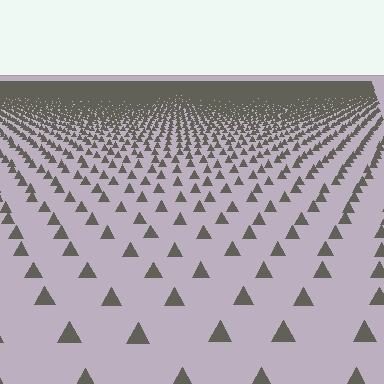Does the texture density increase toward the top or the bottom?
Density increases toward the top.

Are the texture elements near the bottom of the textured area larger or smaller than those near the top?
Larger. Near the bottom, elements are closer to the viewer and appear at a bigger on-screen size.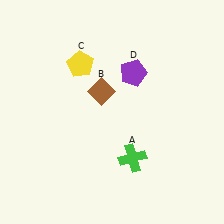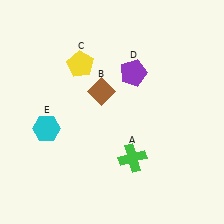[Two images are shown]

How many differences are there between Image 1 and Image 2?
There is 1 difference between the two images.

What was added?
A cyan hexagon (E) was added in Image 2.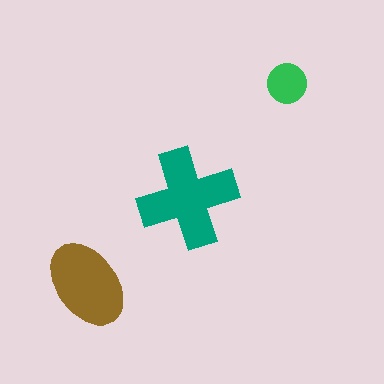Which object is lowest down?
The brown ellipse is bottommost.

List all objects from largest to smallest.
The teal cross, the brown ellipse, the green circle.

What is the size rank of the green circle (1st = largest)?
3rd.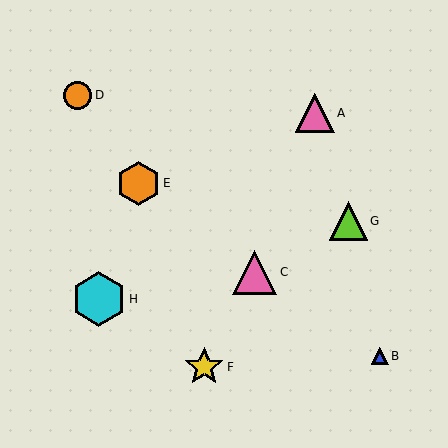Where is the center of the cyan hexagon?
The center of the cyan hexagon is at (99, 299).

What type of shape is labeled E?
Shape E is an orange hexagon.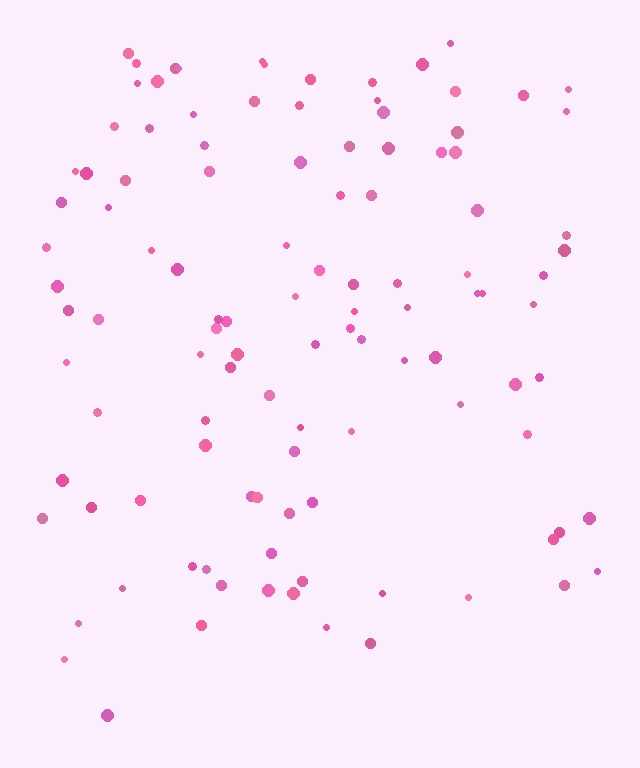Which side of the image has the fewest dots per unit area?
The bottom.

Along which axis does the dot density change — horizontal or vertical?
Vertical.